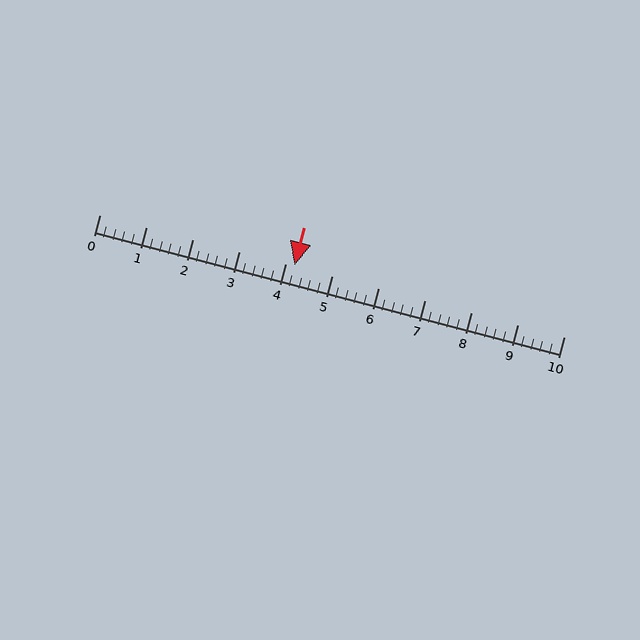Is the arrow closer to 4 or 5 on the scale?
The arrow is closer to 4.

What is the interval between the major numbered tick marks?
The major tick marks are spaced 1 units apart.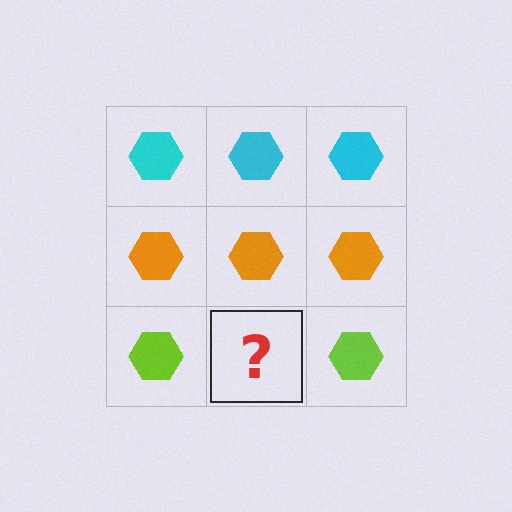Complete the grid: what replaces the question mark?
The question mark should be replaced with a lime hexagon.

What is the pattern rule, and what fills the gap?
The rule is that each row has a consistent color. The gap should be filled with a lime hexagon.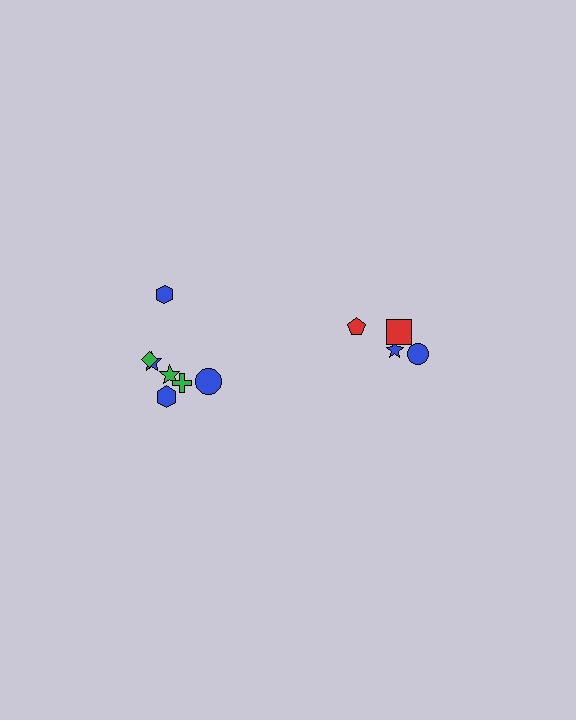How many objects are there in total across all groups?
There are 11 objects.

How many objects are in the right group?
There are 4 objects.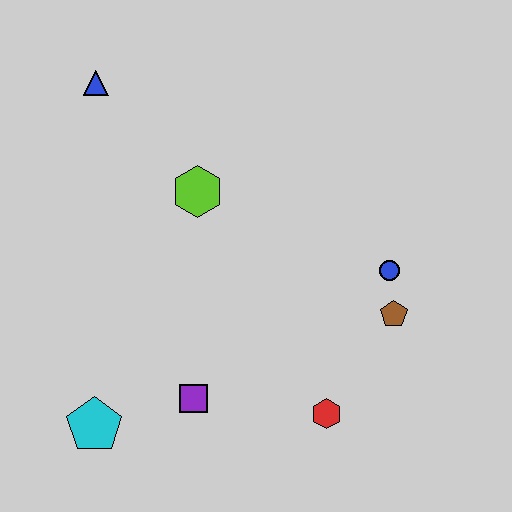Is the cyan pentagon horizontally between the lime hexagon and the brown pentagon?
No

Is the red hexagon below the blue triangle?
Yes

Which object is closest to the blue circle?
The brown pentagon is closest to the blue circle.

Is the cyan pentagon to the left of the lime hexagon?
Yes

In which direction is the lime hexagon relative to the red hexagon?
The lime hexagon is above the red hexagon.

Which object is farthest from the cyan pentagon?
The blue triangle is farthest from the cyan pentagon.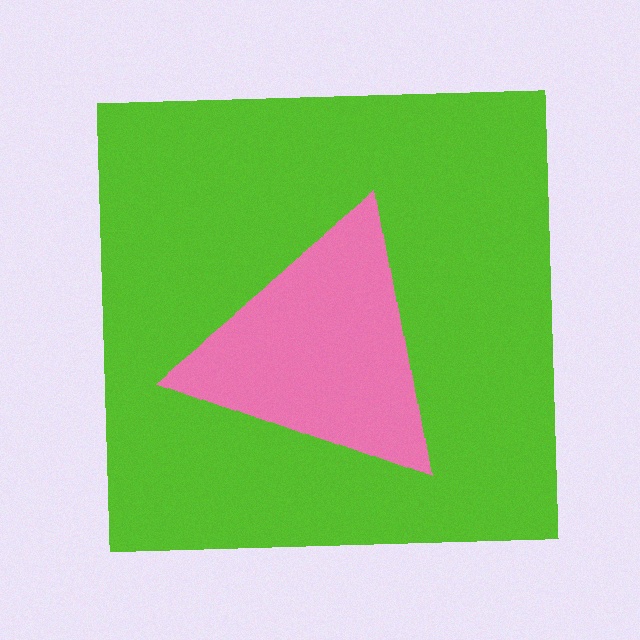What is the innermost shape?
The pink triangle.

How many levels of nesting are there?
2.